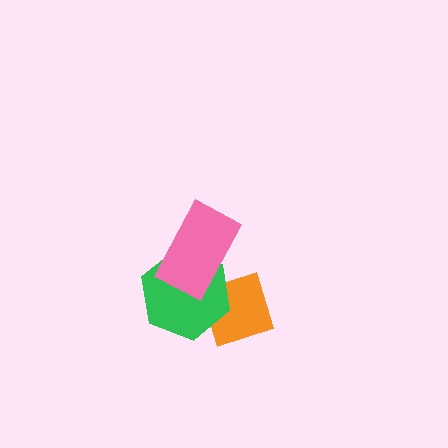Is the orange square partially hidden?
Yes, it is partially covered by another shape.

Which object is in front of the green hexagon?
The pink rectangle is in front of the green hexagon.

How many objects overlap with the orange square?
1 object overlaps with the orange square.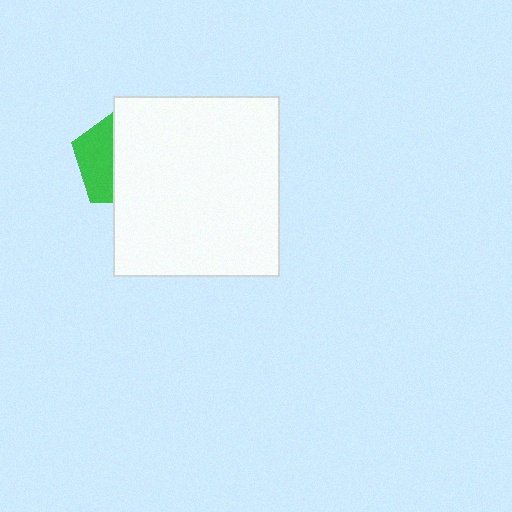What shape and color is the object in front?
The object in front is a white rectangle.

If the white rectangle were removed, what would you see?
You would see the complete green pentagon.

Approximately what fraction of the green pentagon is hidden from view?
Roughly 62% of the green pentagon is hidden behind the white rectangle.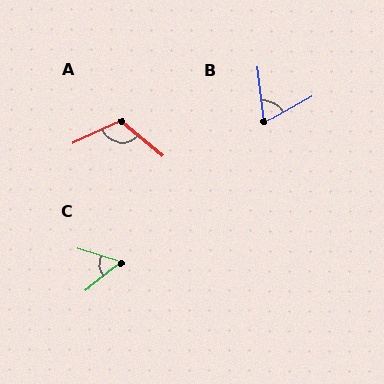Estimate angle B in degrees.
Approximately 68 degrees.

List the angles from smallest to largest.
C (56°), B (68°), A (116°).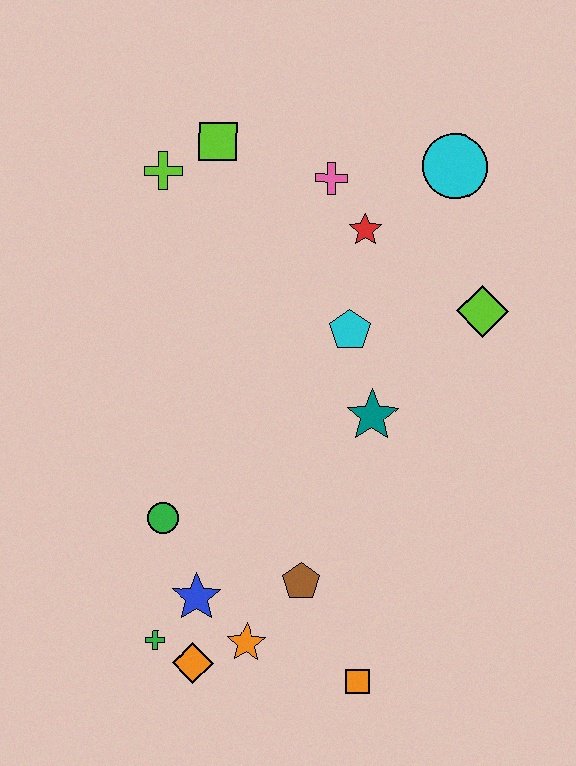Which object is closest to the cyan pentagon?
The teal star is closest to the cyan pentagon.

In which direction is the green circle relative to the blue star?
The green circle is above the blue star.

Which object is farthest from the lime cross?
The orange square is farthest from the lime cross.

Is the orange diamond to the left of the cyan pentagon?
Yes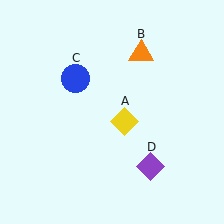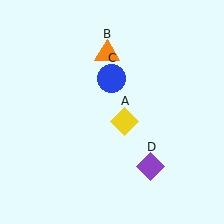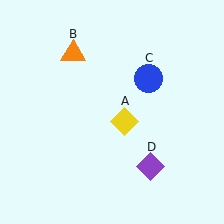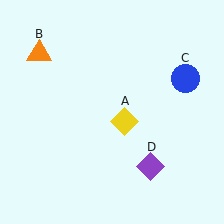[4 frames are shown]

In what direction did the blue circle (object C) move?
The blue circle (object C) moved right.